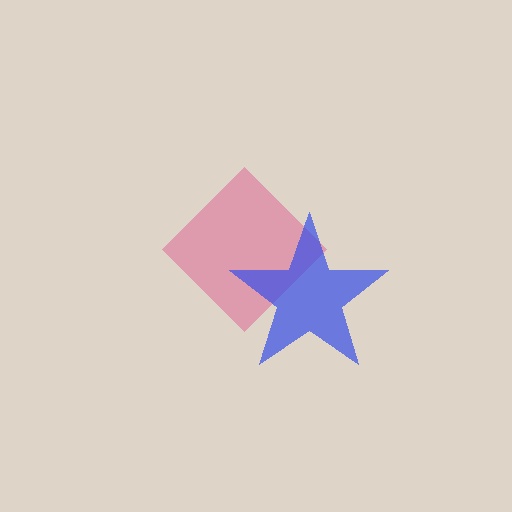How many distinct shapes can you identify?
There are 2 distinct shapes: a pink diamond, a blue star.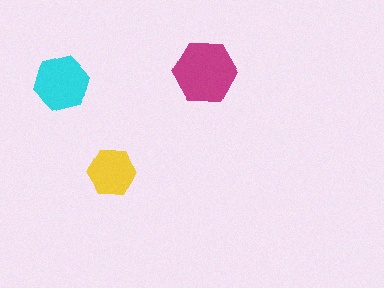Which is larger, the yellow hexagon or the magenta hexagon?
The magenta one.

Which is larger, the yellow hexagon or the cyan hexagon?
The cyan one.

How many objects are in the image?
There are 3 objects in the image.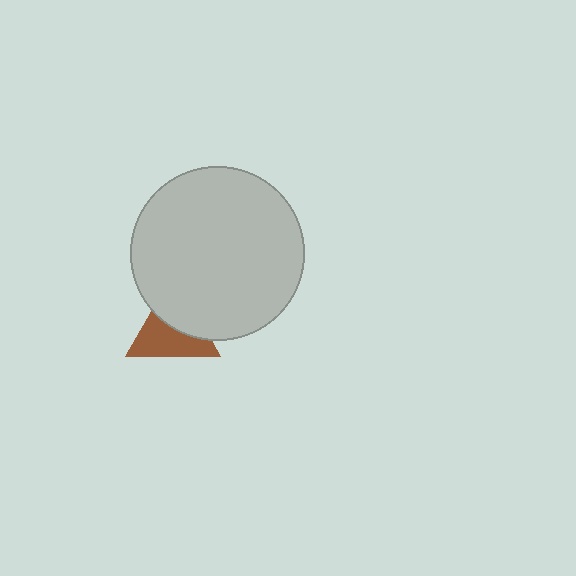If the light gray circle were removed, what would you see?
You would see the complete brown triangle.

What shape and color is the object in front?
The object in front is a light gray circle.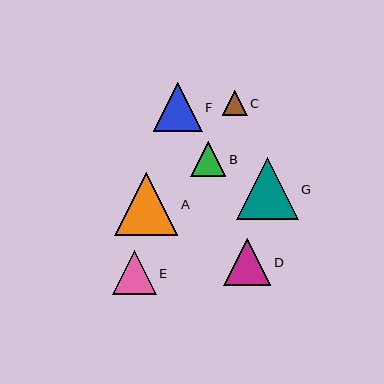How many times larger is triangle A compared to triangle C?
Triangle A is approximately 2.5 times the size of triangle C.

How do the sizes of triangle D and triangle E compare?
Triangle D and triangle E are approximately the same size.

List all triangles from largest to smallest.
From largest to smallest: A, G, F, D, E, B, C.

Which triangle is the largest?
Triangle A is the largest with a size of approximately 63 pixels.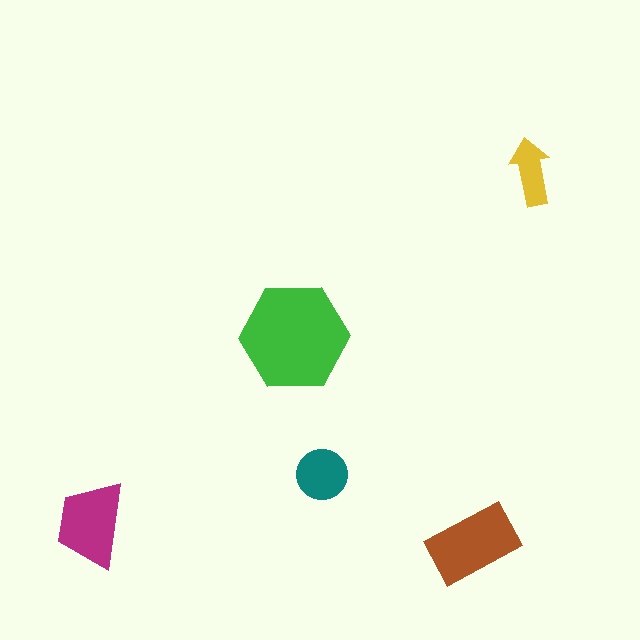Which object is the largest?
The green hexagon.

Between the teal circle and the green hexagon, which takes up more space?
The green hexagon.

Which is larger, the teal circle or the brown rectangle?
The brown rectangle.